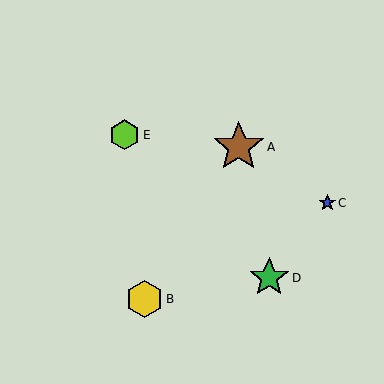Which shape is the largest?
The brown star (labeled A) is the largest.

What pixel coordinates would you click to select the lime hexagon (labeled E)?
Click at (125, 135) to select the lime hexagon E.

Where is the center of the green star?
The center of the green star is at (269, 278).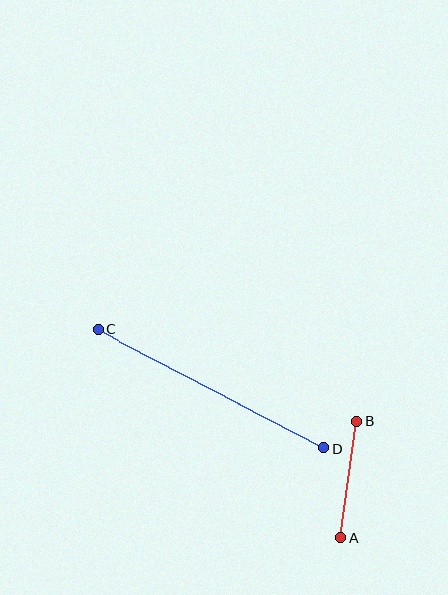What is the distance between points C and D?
The distance is approximately 255 pixels.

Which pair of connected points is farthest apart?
Points C and D are farthest apart.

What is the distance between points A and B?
The distance is approximately 117 pixels.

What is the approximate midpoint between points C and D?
The midpoint is at approximately (211, 389) pixels.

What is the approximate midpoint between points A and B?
The midpoint is at approximately (349, 479) pixels.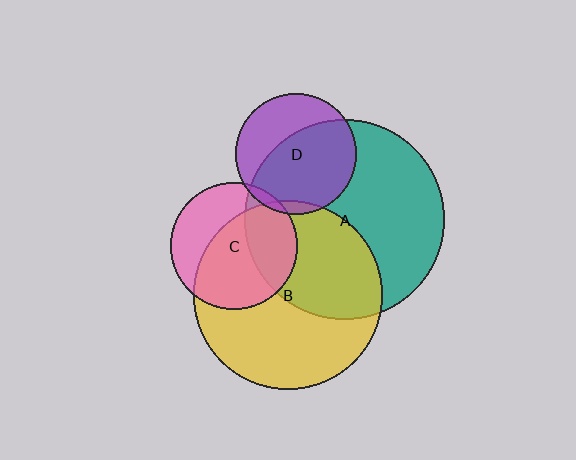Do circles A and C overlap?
Yes.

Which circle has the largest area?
Circle A (teal).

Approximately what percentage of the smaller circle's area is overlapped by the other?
Approximately 30%.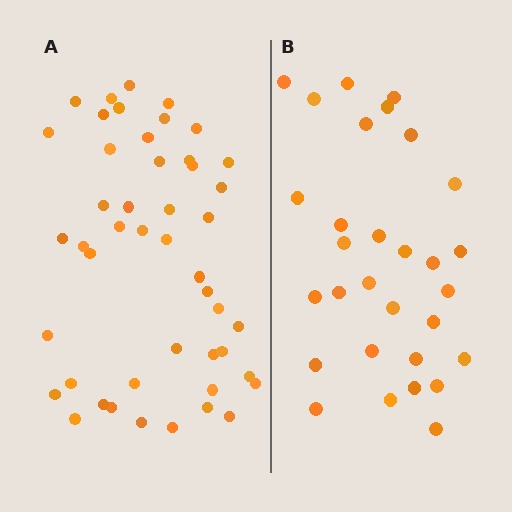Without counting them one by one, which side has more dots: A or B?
Region A (the left region) has more dots.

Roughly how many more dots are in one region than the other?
Region A has approximately 15 more dots than region B.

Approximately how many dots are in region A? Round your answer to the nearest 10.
About 50 dots. (The exact count is 47, which rounds to 50.)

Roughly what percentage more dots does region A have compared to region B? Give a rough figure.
About 55% more.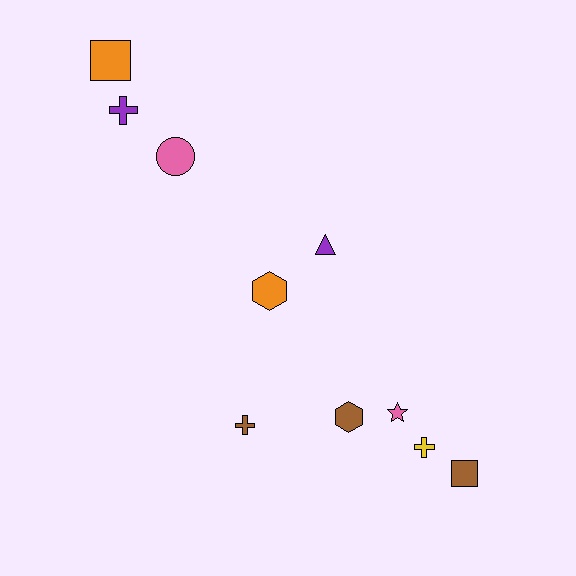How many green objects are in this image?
There are no green objects.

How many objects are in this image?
There are 10 objects.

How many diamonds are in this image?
There are no diamonds.